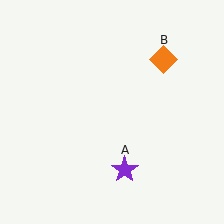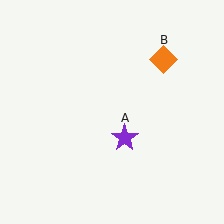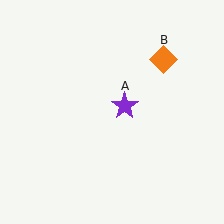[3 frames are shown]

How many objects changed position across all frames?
1 object changed position: purple star (object A).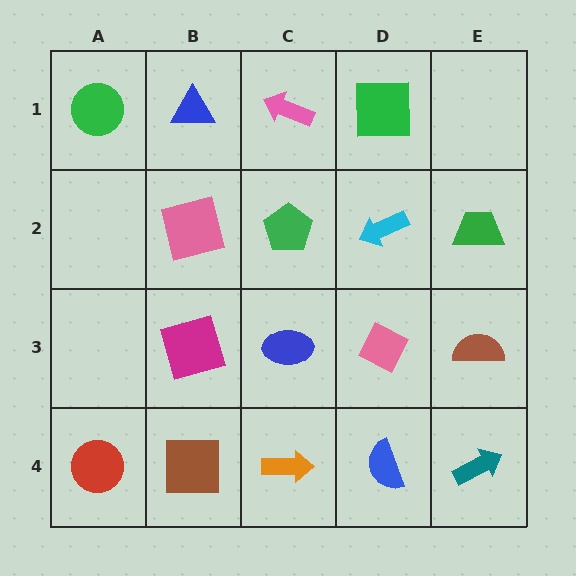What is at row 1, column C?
A pink arrow.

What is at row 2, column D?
A cyan arrow.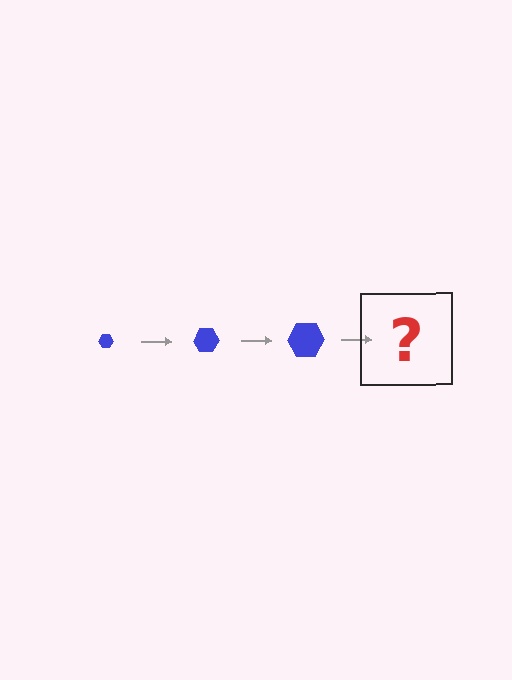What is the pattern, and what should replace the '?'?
The pattern is that the hexagon gets progressively larger each step. The '?' should be a blue hexagon, larger than the previous one.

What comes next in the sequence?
The next element should be a blue hexagon, larger than the previous one.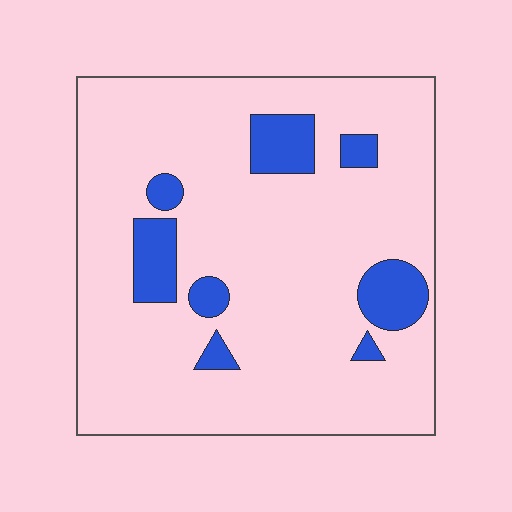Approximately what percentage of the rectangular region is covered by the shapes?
Approximately 15%.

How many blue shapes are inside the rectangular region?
8.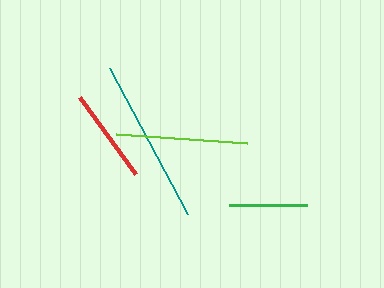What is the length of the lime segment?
The lime segment is approximately 131 pixels long.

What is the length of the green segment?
The green segment is approximately 78 pixels long.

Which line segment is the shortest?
The green line is the shortest at approximately 78 pixels.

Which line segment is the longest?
The teal line is the longest at approximately 166 pixels.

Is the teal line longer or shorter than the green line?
The teal line is longer than the green line.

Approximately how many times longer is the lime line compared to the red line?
The lime line is approximately 1.4 times the length of the red line.